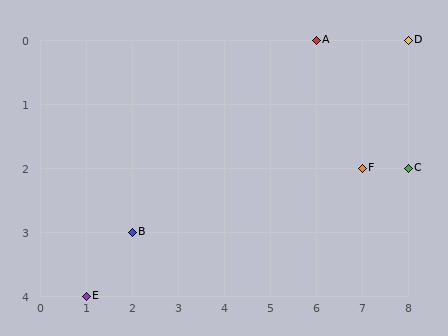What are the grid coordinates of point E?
Point E is at grid coordinates (1, 4).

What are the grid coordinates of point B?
Point B is at grid coordinates (2, 3).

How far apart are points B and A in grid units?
Points B and A are 4 columns and 3 rows apart (about 5.0 grid units diagonally).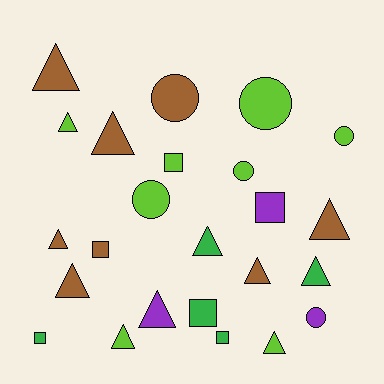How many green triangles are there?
There are 2 green triangles.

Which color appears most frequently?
Brown, with 8 objects.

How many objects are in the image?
There are 24 objects.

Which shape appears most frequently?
Triangle, with 12 objects.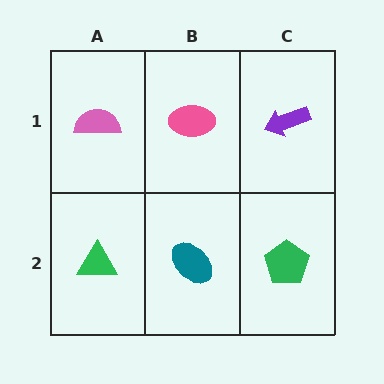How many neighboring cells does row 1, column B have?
3.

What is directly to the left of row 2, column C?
A teal ellipse.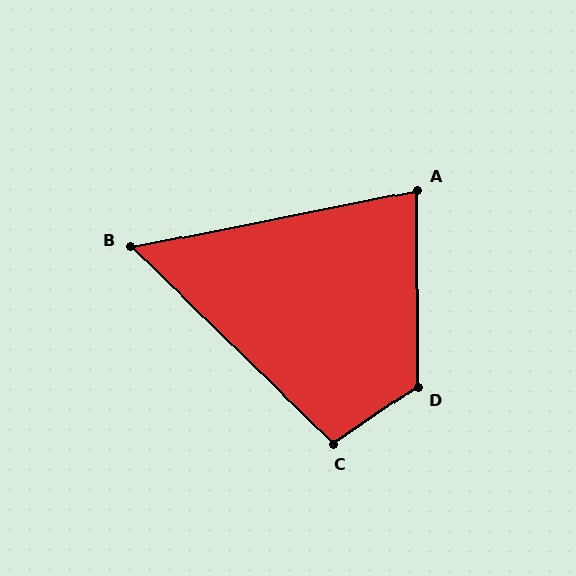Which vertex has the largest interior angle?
D, at approximately 125 degrees.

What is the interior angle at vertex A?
Approximately 79 degrees (acute).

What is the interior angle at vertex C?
Approximately 101 degrees (obtuse).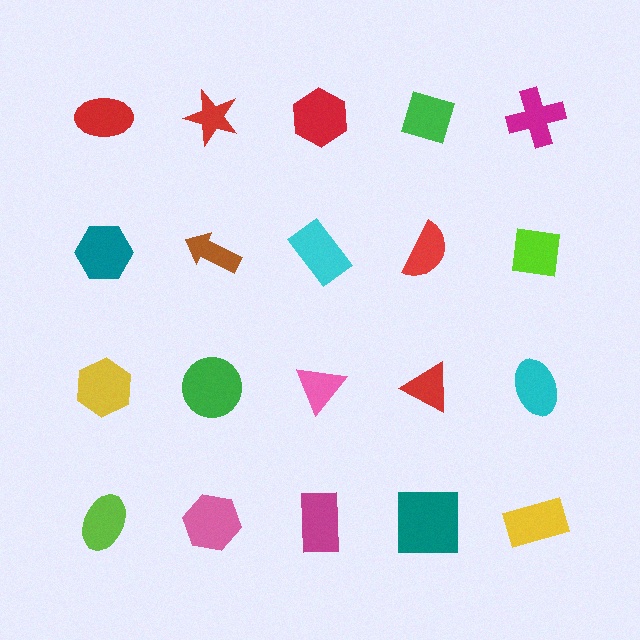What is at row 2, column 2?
A brown arrow.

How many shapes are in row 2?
5 shapes.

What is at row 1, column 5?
A magenta cross.